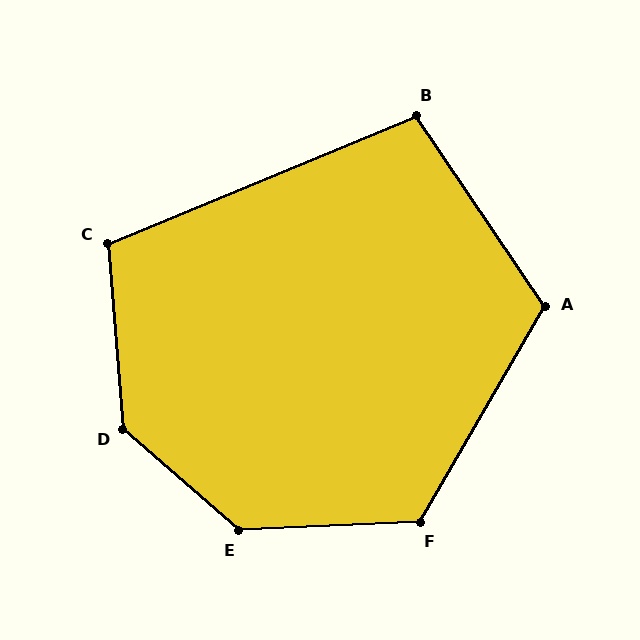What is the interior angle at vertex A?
Approximately 116 degrees (obtuse).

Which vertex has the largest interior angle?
E, at approximately 136 degrees.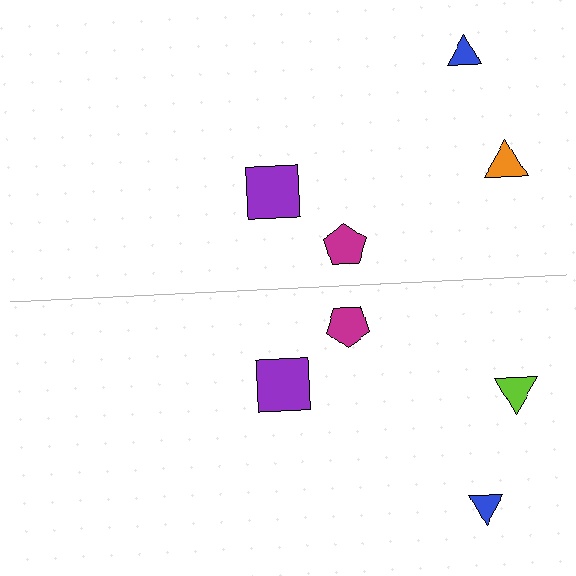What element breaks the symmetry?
The lime triangle on the bottom side breaks the symmetry — its mirror counterpart is orange.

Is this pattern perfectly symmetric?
No, the pattern is not perfectly symmetric. The lime triangle on the bottom side breaks the symmetry — its mirror counterpart is orange.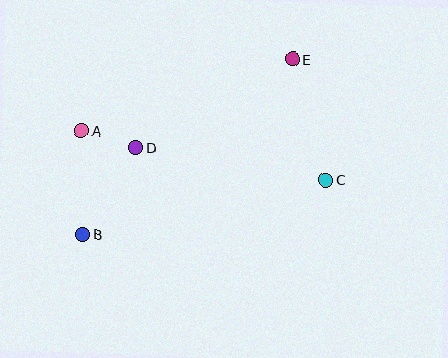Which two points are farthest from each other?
Points B and E are farthest from each other.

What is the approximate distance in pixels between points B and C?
The distance between B and C is approximately 249 pixels.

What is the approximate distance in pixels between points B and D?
The distance between B and D is approximately 102 pixels.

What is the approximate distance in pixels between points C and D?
The distance between C and D is approximately 193 pixels.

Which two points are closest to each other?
Points A and D are closest to each other.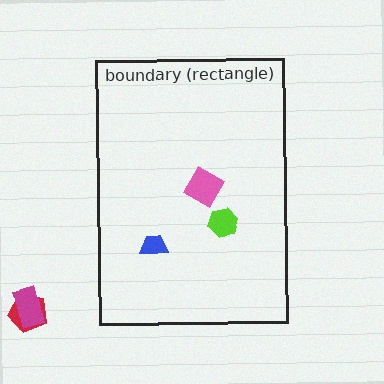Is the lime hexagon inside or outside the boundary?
Inside.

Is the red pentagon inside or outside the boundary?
Outside.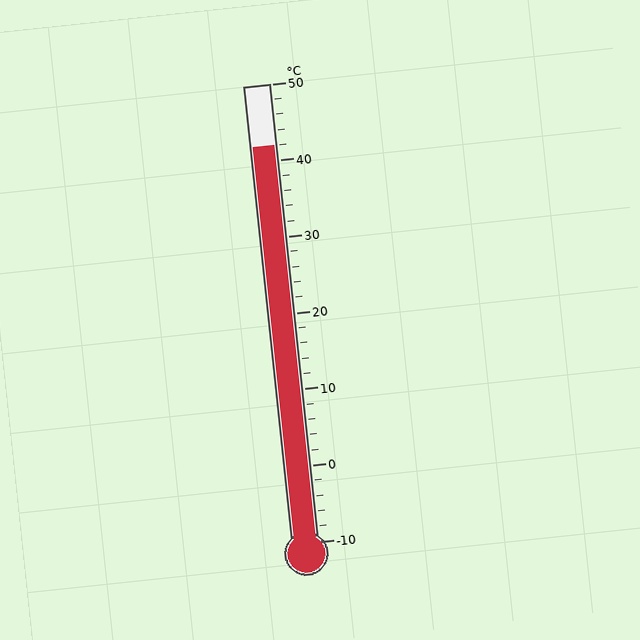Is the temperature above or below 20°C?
The temperature is above 20°C.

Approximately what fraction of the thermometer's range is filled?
The thermometer is filled to approximately 85% of its range.